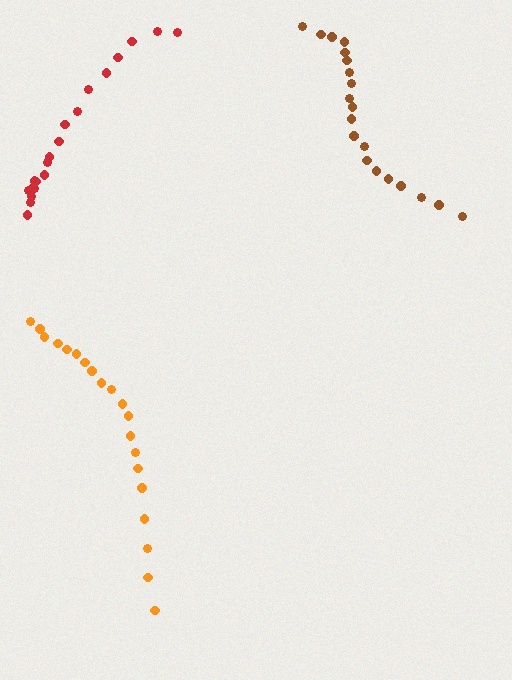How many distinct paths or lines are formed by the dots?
There are 3 distinct paths.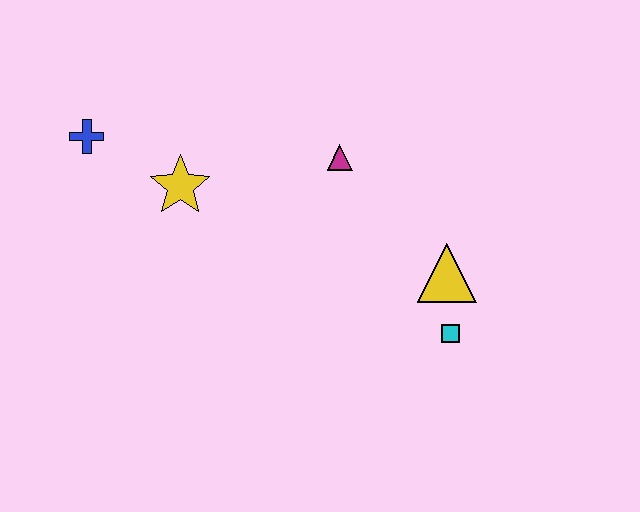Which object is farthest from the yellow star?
The cyan square is farthest from the yellow star.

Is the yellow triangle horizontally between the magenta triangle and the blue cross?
No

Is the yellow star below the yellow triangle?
No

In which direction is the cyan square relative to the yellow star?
The cyan square is to the right of the yellow star.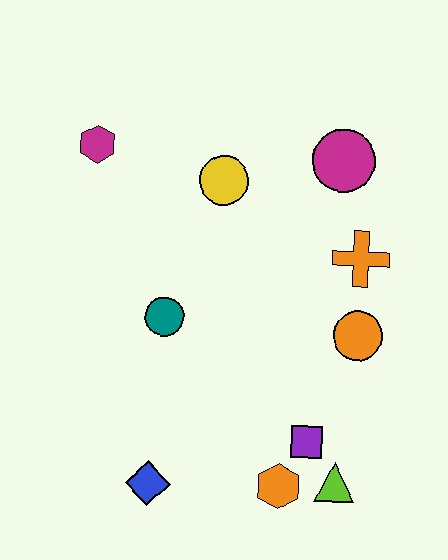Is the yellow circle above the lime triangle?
Yes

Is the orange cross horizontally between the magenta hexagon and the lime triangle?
No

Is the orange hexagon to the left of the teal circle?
No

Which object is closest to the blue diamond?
The orange hexagon is closest to the blue diamond.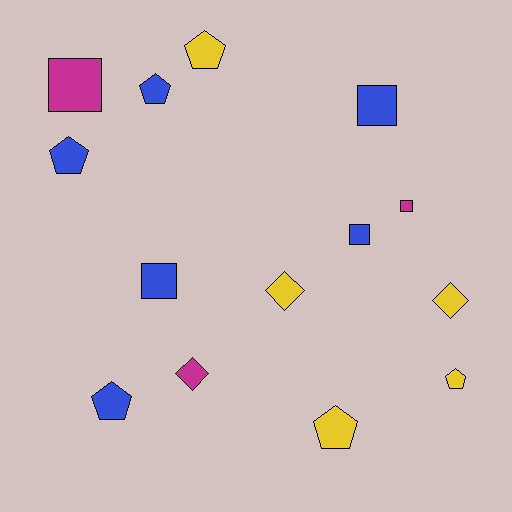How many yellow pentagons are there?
There are 3 yellow pentagons.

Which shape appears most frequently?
Pentagon, with 6 objects.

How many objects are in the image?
There are 14 objects.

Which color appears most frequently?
Blue, with 6 objects.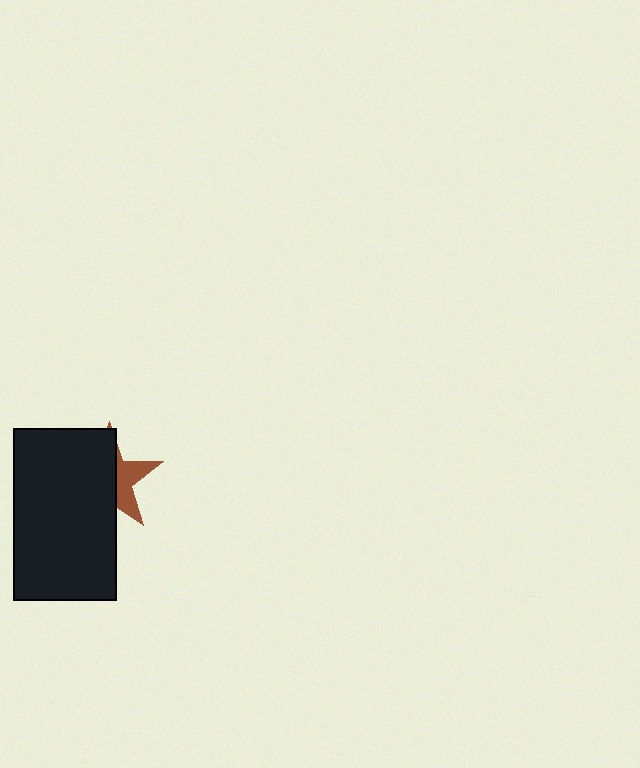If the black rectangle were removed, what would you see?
You would see the complete brown star.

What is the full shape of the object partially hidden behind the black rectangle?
The partially hidden object is a brown star.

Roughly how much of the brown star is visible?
A small part of it is visible (roughly 35%).